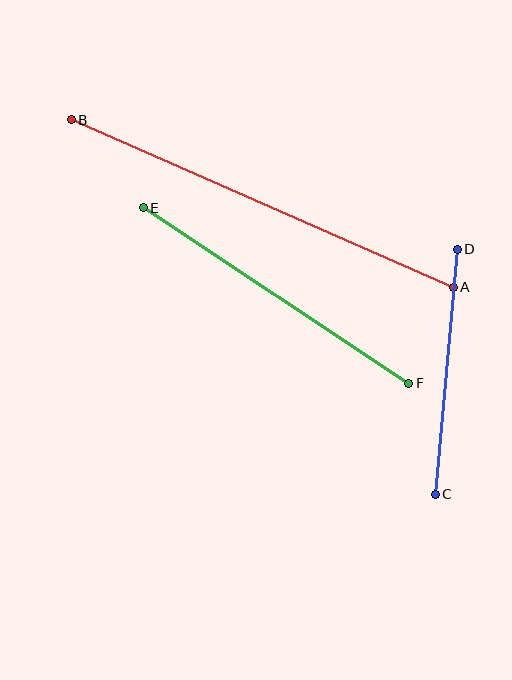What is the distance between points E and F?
The distance is approximately 318 pixels.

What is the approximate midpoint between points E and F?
The midpoint is at approximately (276, 295) pixels.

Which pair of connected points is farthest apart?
Points A and B are farthest apart.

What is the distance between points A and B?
The distance is approximately 417 pixels.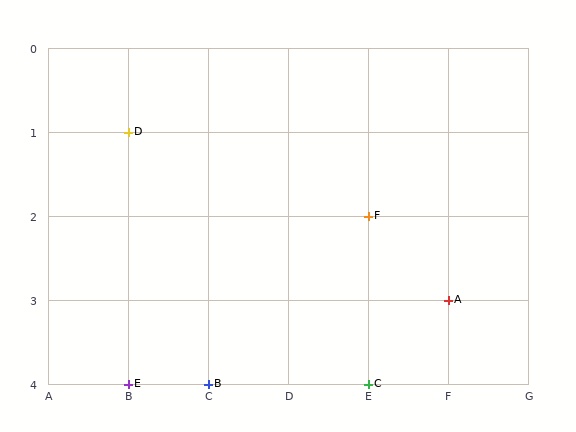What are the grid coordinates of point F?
Point F is at grid coordinates (E, 2).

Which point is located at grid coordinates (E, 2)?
Point F is at (E, 2).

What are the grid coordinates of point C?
Point C is at grid coordinates (E, 4).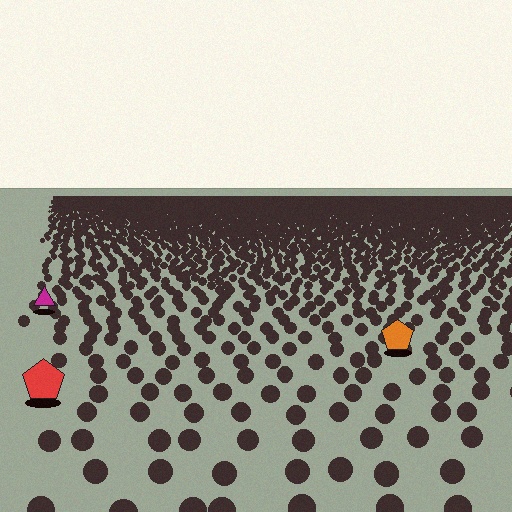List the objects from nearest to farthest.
From nearest to farthest: the red pentagon, the orange pentagon, the magenta triangle.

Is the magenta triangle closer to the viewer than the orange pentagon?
No. The orange pentagon is closer — you can tell from the texture gradient: the ground texture is coarser near it.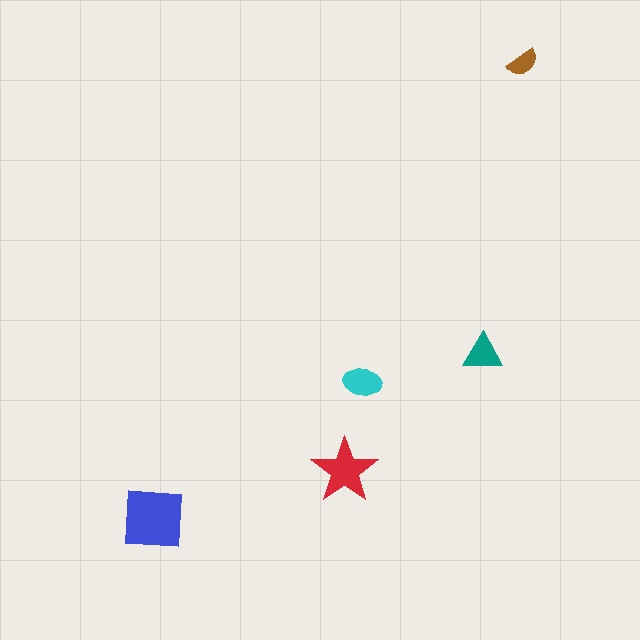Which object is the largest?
The blue square.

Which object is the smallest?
The brown semicircle.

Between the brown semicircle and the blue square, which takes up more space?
The blue square.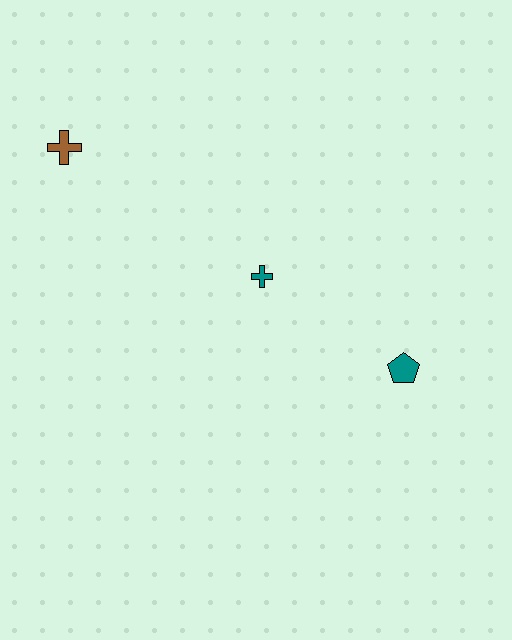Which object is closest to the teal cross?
The teal pentagon is closest to the teal cross.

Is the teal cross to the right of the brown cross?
Yes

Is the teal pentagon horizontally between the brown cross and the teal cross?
No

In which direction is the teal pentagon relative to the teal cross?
The teal pentagon is to the right of the teal cross.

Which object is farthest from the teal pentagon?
The brown cross is farthest from the teal pentagon.